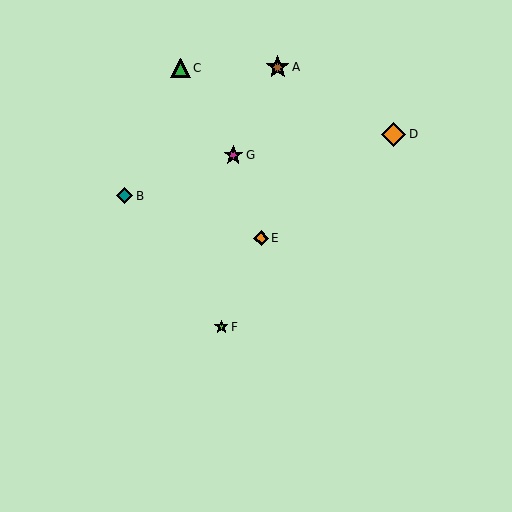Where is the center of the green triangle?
The center of the green triangle is at (180, 68).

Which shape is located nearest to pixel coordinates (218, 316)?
The lime star (labeled F) at (221, 327) is nearest to that location.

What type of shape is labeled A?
Shape A is a brown star.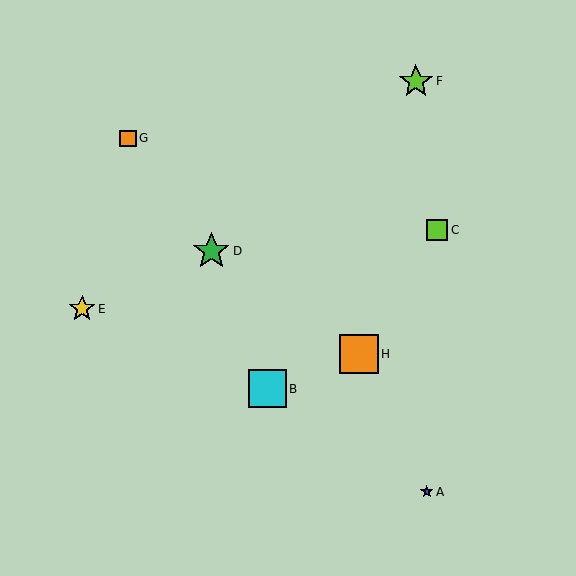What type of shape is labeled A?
Shape A is a blue star.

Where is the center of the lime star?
The center of the lime star is at (416, 81).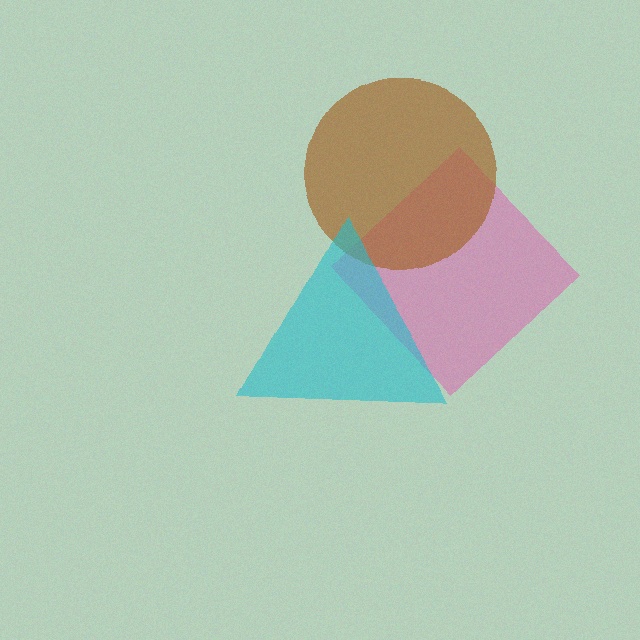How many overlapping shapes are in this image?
There are 3 overlapping shapes in the image.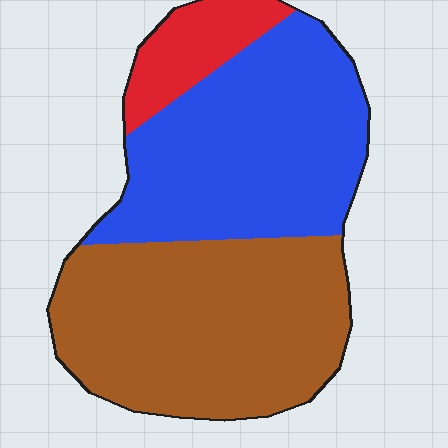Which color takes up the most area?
Brown, at roughly 45%.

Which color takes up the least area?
Red, at roughly 10%.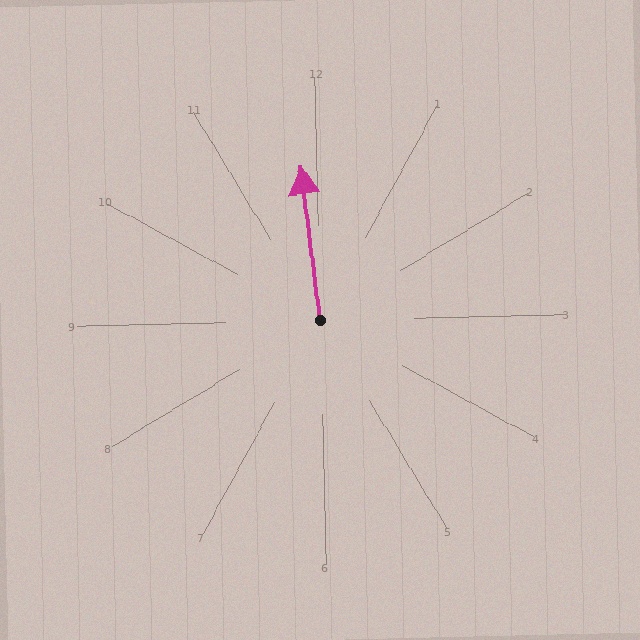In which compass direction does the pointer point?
North.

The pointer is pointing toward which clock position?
Roughly 12 o'clock.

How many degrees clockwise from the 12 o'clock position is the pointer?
Approximately 354 degrees.